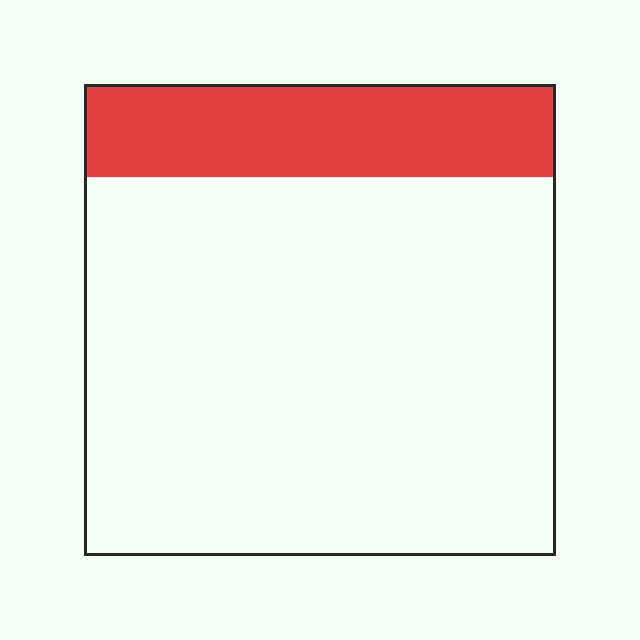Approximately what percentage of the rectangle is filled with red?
Approximately 20%.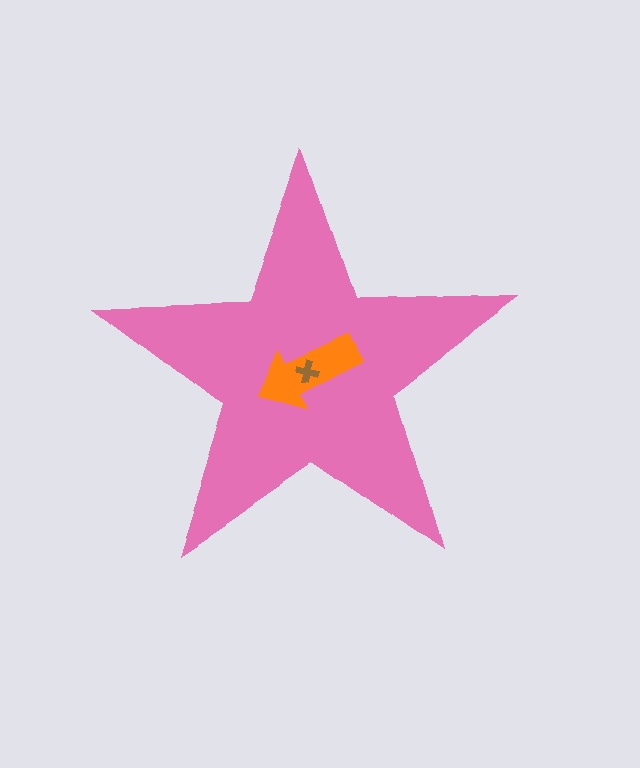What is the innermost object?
The brown cross.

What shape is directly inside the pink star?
The orange arrow.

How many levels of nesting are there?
3.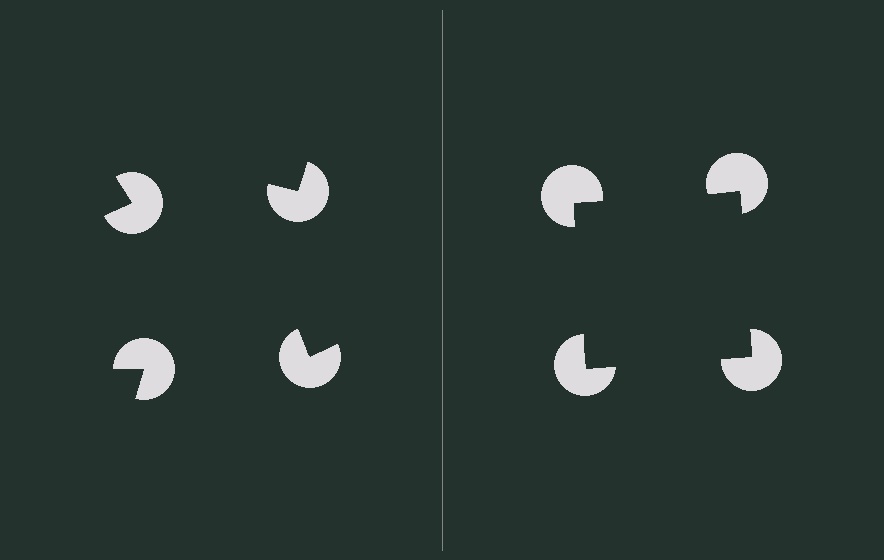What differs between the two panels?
The pac-man discs are positioned identically on both sides; only the wedge orientations differ. On the right they align to a square; on the left they are misaligned.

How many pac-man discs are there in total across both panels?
8 — 4 on each side.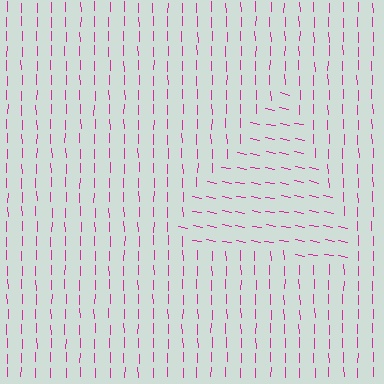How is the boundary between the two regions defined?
The boundary is defined purely by a change in line orientation (approximately 78 degrees difference). All lines are the same color and thickness.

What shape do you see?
I see a triangle.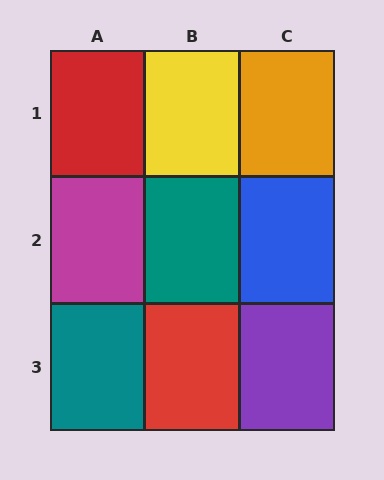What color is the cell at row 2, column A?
Magenta.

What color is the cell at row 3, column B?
Red.